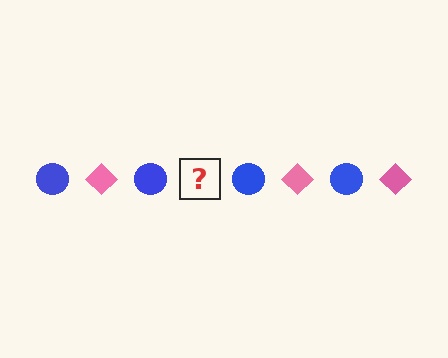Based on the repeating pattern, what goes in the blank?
The blank should be a pink diamond.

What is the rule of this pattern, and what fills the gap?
The rule is that the pattern alternates between blue circle and pink diamond. The gap should be filled with a pink diamond.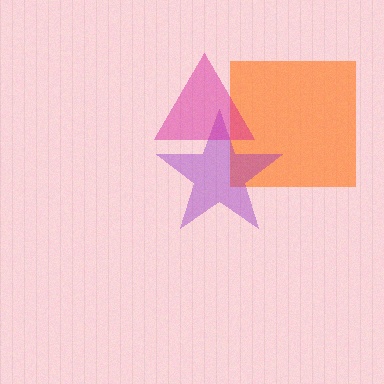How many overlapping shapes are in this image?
There are 3 overlapping shapes in the image.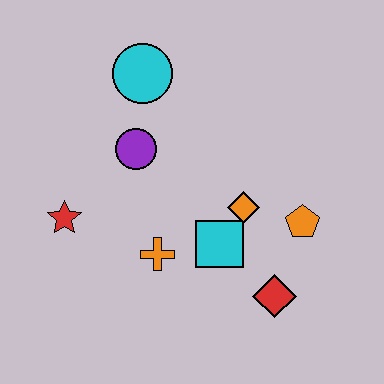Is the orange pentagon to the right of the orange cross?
Yes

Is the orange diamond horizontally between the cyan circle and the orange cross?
No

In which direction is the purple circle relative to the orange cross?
The purple circle is above the orange cross.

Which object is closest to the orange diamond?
The cyan square is closest to the orange diamond.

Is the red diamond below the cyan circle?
Yes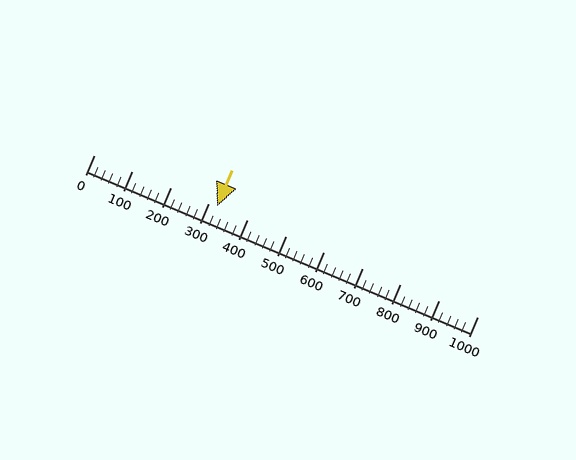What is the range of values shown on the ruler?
The ruler shows values from 0 to 1000.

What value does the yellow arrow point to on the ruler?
The yellow arrow points to approximately 320.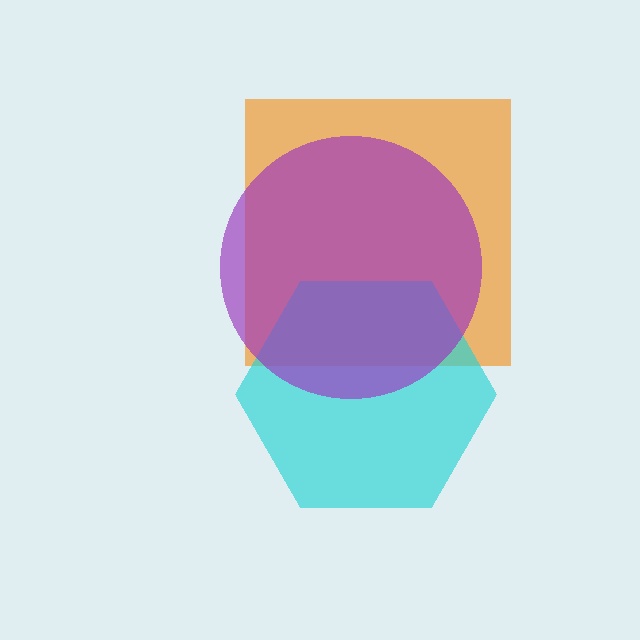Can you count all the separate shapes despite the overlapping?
Yes, there are 3 separate shapes.